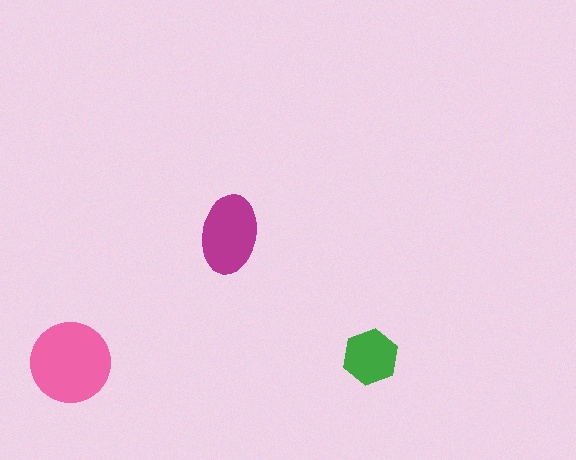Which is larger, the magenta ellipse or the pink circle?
The pink circle.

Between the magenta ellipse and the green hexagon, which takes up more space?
The magenta ellipse.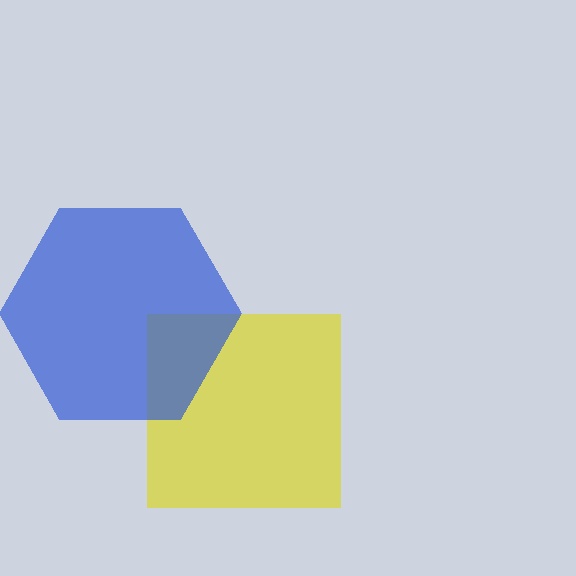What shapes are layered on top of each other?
The layered shapes are: a yellow square, a blue hexagon.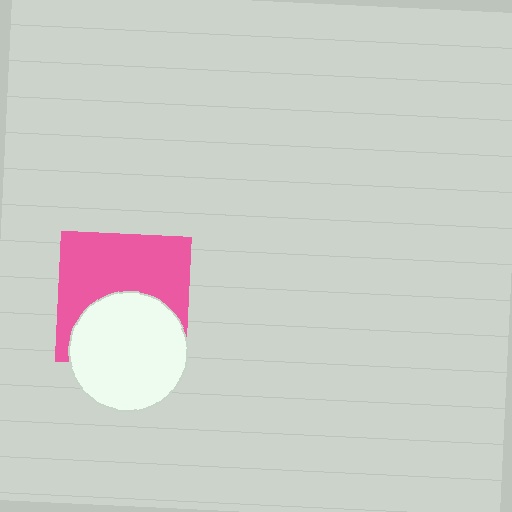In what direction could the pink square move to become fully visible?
The pink square could move up. That would shift it out from behind the white circle entirely.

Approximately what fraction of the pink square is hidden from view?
Roughly 42% of the pink square is hidden behind the white circle.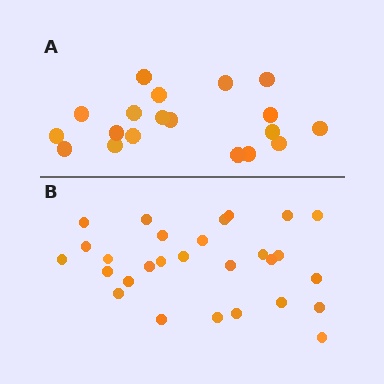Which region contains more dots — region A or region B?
Region B (the bottom region) has more dots.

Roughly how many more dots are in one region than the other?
Region B has roughly 8 or so more dots than region A.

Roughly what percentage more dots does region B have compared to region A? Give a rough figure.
About 45% more.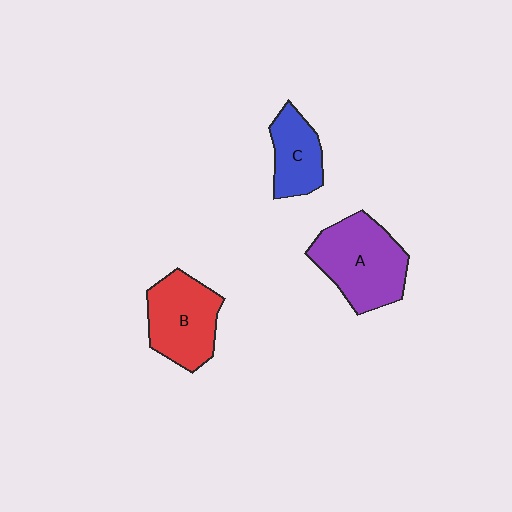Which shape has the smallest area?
Shape C (blue).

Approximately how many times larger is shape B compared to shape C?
Approximately 1.5 times.